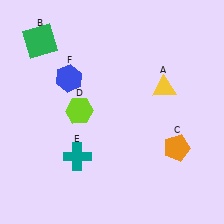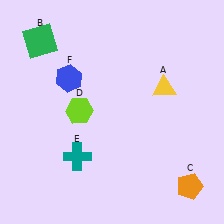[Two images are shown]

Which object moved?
The orange pentagon (C) moved down.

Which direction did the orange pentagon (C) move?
The orange pentagon (C) moved down.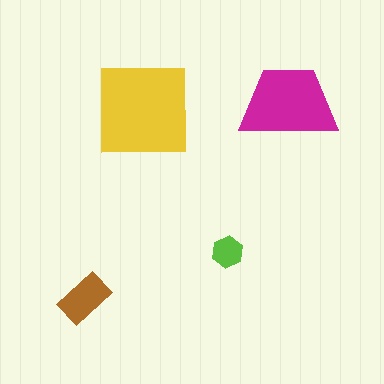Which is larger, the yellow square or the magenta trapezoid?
The yellow square.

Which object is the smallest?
The lime hexagon.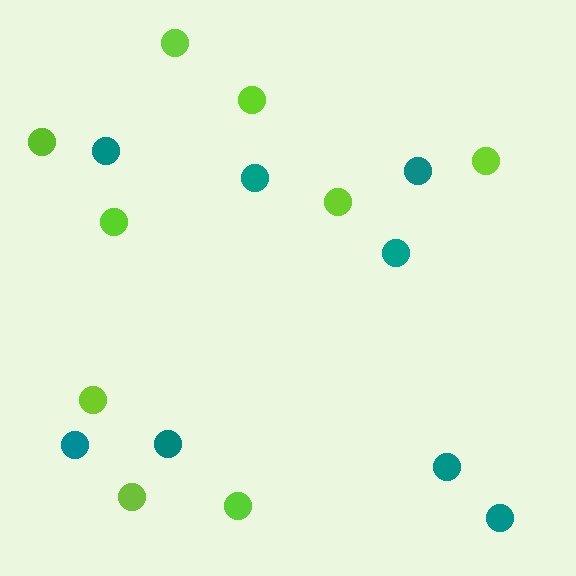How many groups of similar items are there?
There are 2 groups: one group of teal circles (8) and one group of lime circles (9).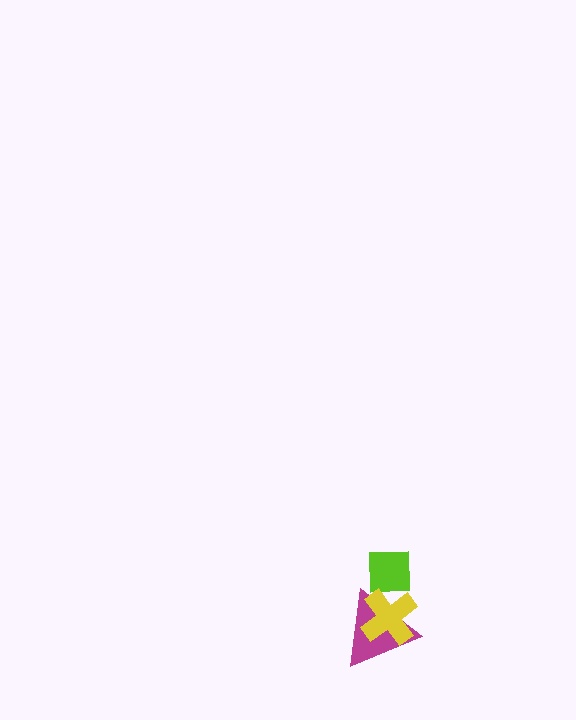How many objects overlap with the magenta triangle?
2 objects overlap with the magenta triangle.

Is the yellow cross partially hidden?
No, no other shape covers it.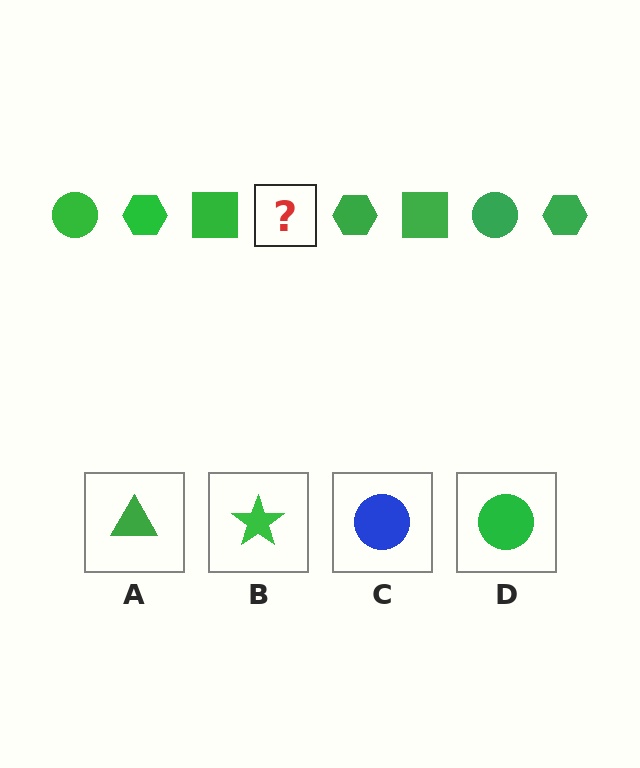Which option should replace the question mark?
Option D.